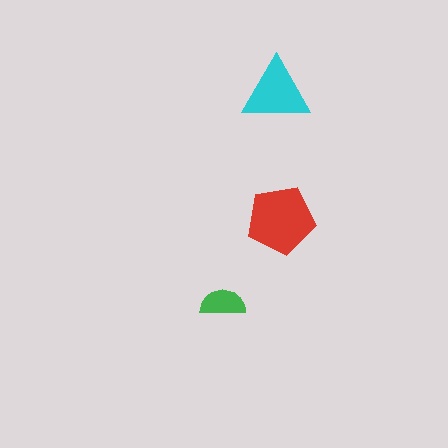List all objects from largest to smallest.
The red pentagon, the cyan triangle, the green semicircle.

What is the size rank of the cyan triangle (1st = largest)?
2nd.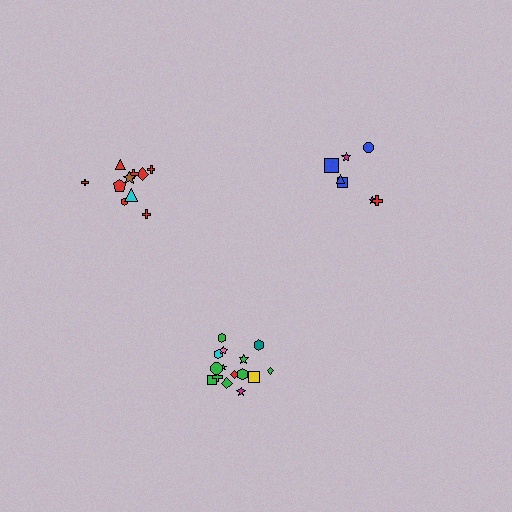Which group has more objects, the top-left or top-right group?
The top-left group.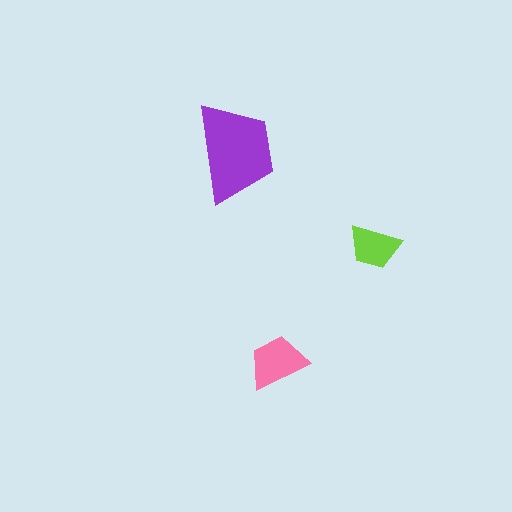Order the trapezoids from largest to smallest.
the purple one, the pink one, the lime one.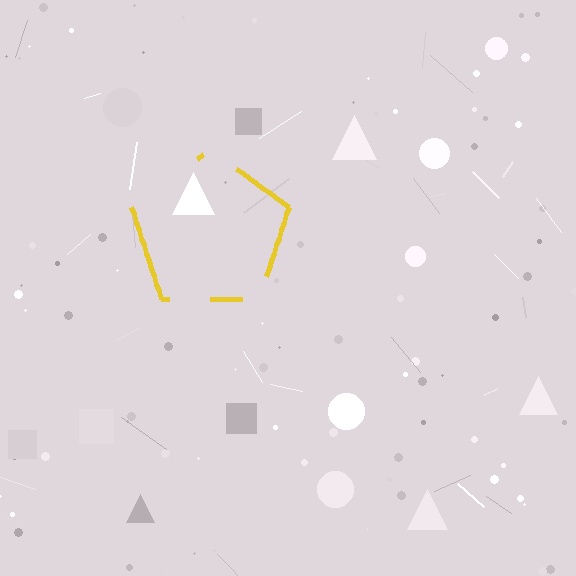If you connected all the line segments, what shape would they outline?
They would outline a pentagon.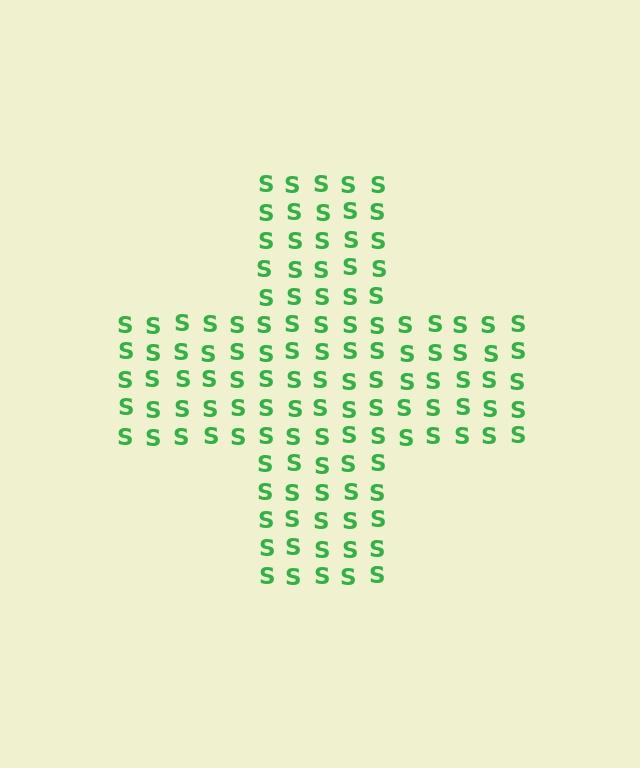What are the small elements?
The small elements are letter S's.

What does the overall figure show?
The overall figure shows a cross.